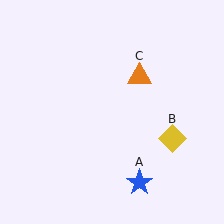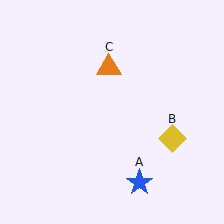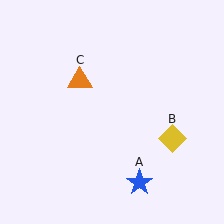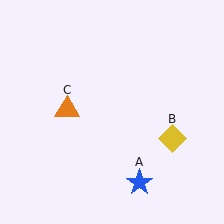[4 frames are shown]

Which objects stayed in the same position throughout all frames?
Blue star (object A) and yellow diamond (object B) remained stationary.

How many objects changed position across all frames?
1 object changed position: orange triangle (object C).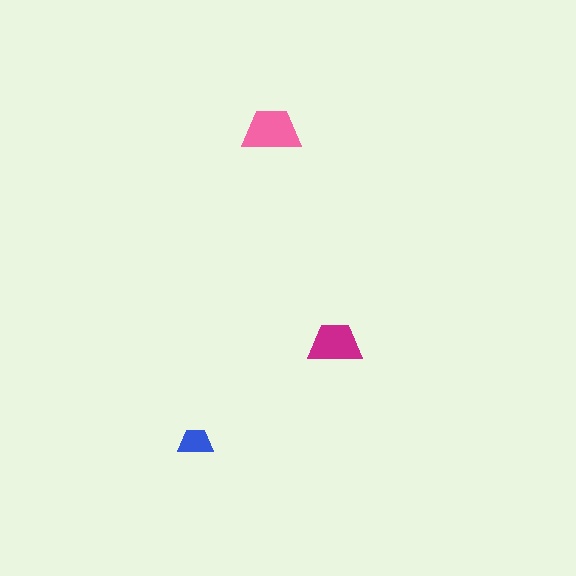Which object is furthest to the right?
The magenta trapezoid is rightmost.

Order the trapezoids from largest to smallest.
the pink one, the magenta one, the blue one.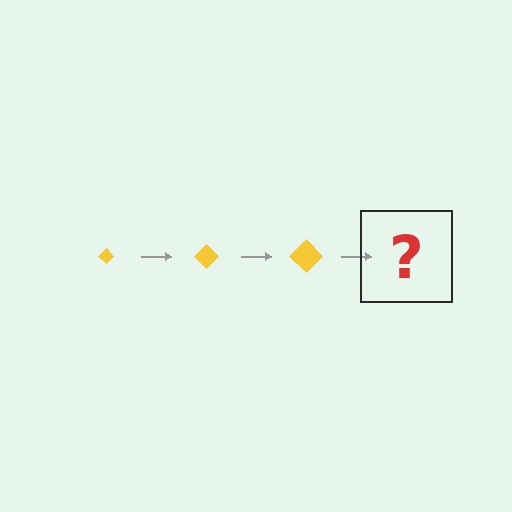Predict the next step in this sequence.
The next step is a yellow diamond, larger than the previous one.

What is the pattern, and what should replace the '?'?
The pattern is that the diamond gets progressively larger each step. The '?' should be a yellow diamond, larger than the previous one.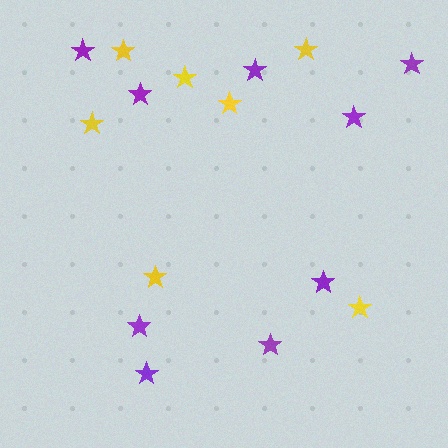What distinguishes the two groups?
There are 2 groups: one group of yellow stars (7) and one group of purple stars (9).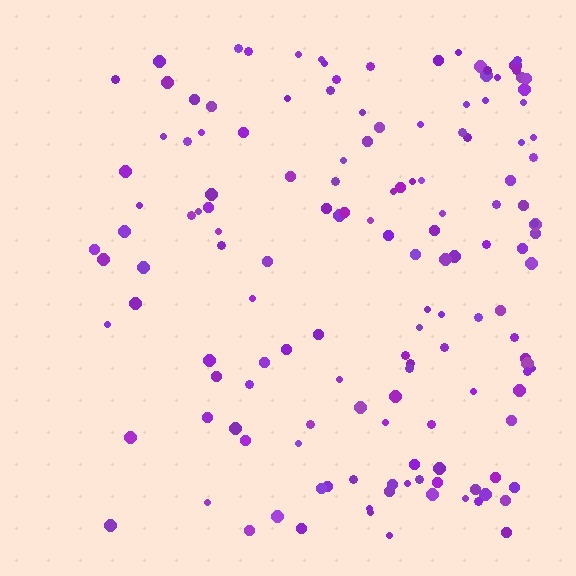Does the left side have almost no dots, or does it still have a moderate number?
Still a moderate number, just noticeably fewer than the right.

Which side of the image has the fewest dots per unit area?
The left.